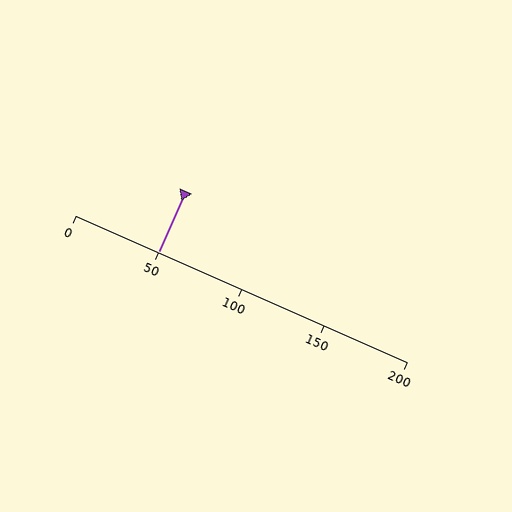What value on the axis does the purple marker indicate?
The marker indicates approximately 50.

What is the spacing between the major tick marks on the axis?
The major ticks are spaced 50 apart.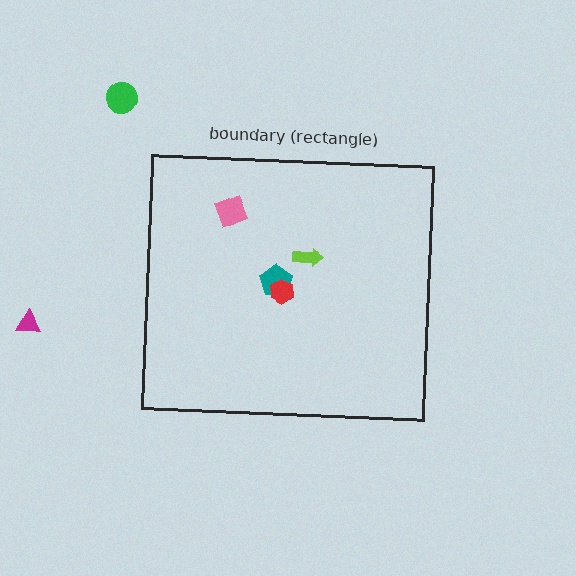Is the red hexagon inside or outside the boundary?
Inside.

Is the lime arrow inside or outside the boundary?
Inside.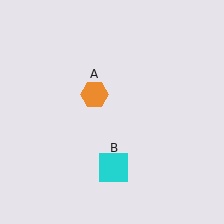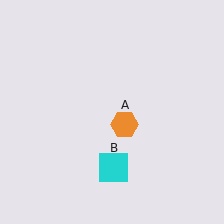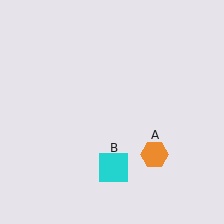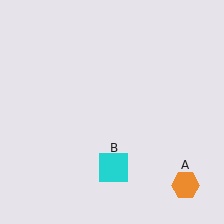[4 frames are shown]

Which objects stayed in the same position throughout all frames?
Cyan square (object B) remained stationary.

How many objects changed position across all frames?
1 object changed position: orange hexagon (object A).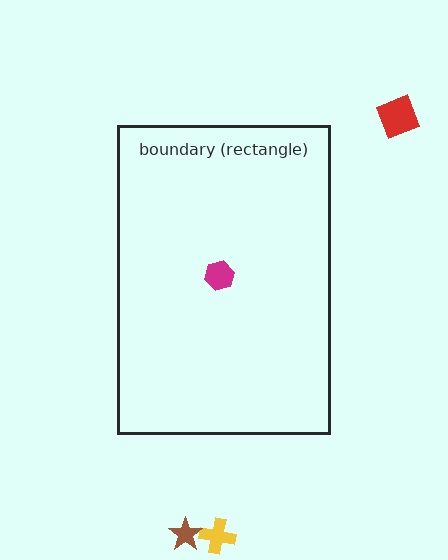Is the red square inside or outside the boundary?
Outside.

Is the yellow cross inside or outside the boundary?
Outside.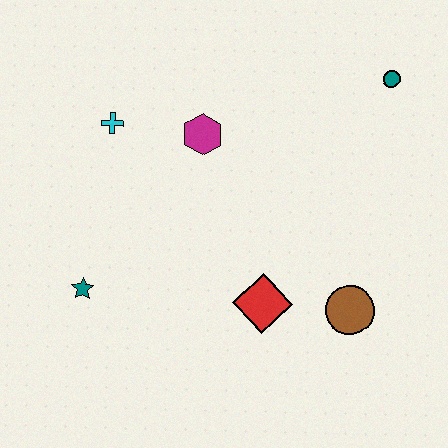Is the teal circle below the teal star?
No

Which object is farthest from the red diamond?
The teal circle is farthest from the red diamond.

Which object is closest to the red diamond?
The brown circle is closest to the red diamond.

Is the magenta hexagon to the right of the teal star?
Yes